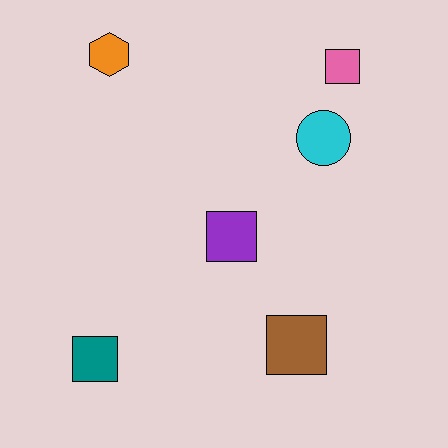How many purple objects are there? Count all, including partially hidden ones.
There is 1 purple object.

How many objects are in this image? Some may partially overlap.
There are 6 objects.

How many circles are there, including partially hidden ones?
There is 1 circle.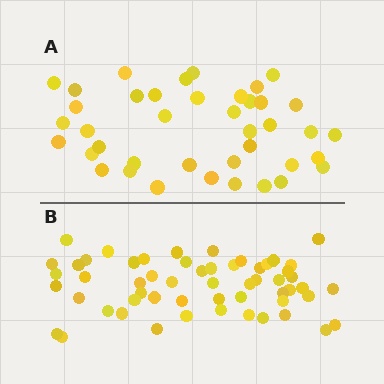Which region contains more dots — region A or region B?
Region B (the bottom region) has more dots.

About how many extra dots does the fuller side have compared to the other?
Region B has approximately 15 more dots than region A.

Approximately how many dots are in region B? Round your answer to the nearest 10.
About 60 dots. (The exact count is 56, which rounds to 60.)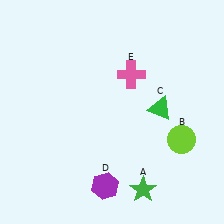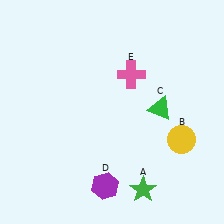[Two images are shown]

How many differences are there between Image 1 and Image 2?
There is 1 difference between the two images.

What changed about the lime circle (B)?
In Image 1, B is lime. In Image 2, it changed to yellow.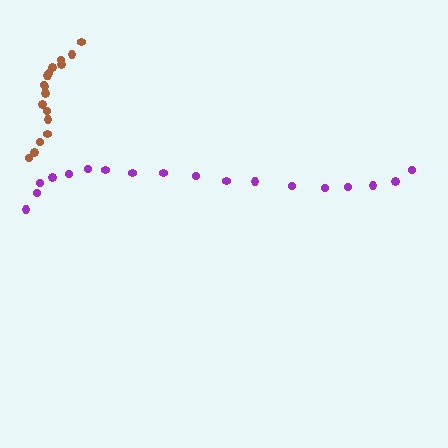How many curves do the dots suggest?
There are 2 distinct paths.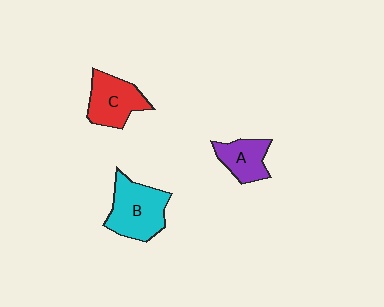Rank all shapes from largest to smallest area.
From largest to smallest: B (cyan), C (red), A (purple).